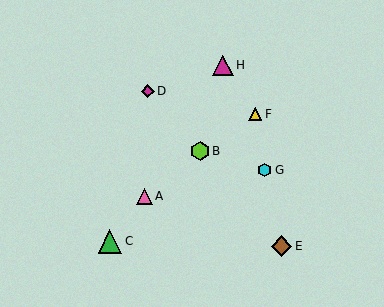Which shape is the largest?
The green triangle (labeled C) is the largest.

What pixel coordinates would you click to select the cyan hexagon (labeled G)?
Click at (265, 170) to select the cyan hexagon G.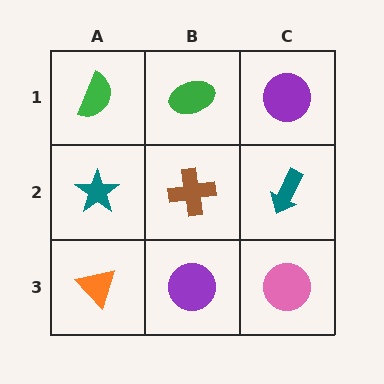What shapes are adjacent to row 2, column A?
A green semicircle (row 1, column A), an orange triangle (row 3, column A), a brown cross (row 2, column B).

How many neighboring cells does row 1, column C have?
2.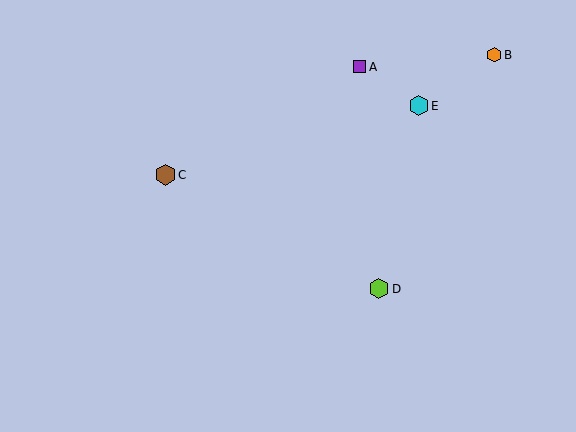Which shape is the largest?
The brown hexagon (labeled C) is the largest.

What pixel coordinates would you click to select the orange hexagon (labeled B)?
Click at (494, 55) to select the orange hexagon B.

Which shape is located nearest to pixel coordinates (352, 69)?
The purple square (labeled A) at (360, 67) is nearest to that location.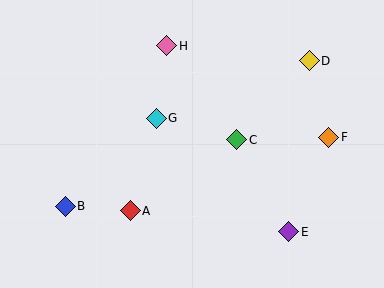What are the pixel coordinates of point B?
Point B is at (65, 206).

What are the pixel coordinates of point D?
Point D is at (309, 61).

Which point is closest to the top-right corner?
Point D is closest to the top-right corner.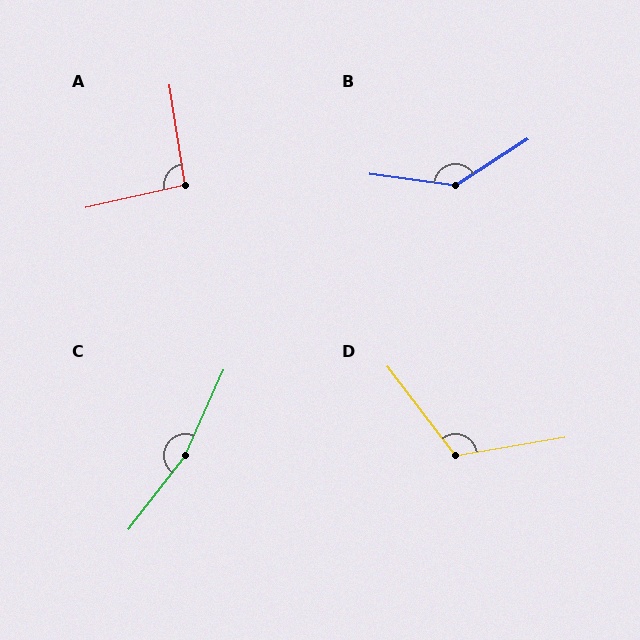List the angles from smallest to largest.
A (94°), D (118°), B (139°), C (166°).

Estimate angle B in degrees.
Approximately 139 degrees.